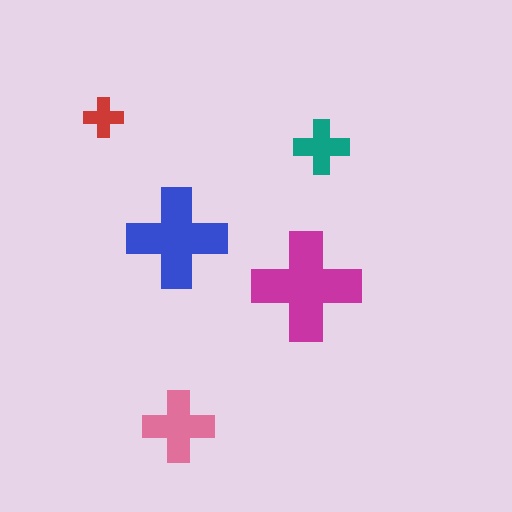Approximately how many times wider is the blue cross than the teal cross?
About 2 times wider.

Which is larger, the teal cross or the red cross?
The teal one.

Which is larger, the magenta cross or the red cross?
The magenta one.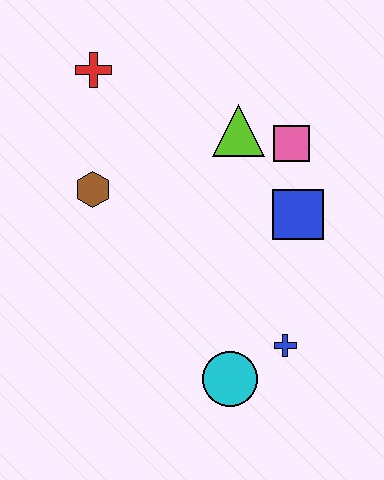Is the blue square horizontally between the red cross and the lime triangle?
No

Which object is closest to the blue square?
The pink square is closest to the blue square.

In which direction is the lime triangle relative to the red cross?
The lime triangle is to the right of the red cross.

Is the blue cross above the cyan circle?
Yes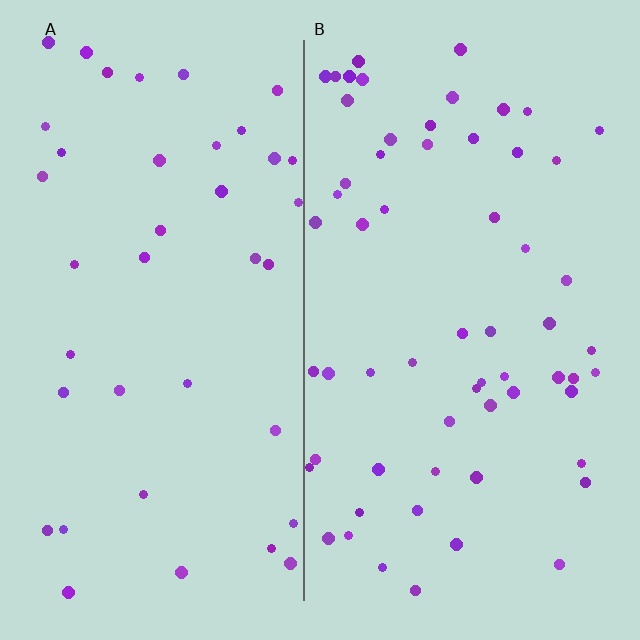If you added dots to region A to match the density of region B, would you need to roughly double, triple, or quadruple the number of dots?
Approximately double.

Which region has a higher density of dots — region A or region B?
B (the right).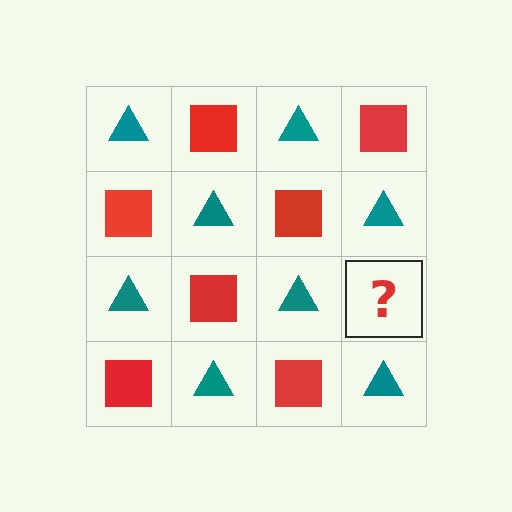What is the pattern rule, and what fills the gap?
The rule is that it alternates teal triangle and red square in a checkerboard pattern. The gap should be filled with a red square.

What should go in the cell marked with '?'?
The missing cell should contain a red square.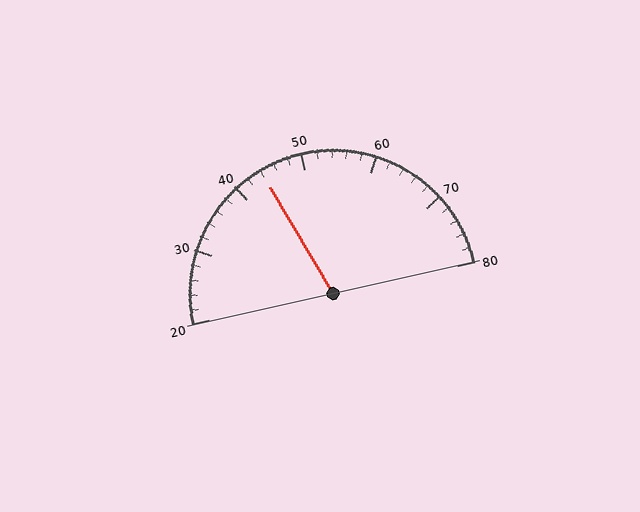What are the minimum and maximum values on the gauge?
The gauge ranges from 20 to 80.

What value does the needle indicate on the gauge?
The needle indicates approximately 44.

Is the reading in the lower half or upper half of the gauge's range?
The reading is in the lower half of the range (20 to 80).